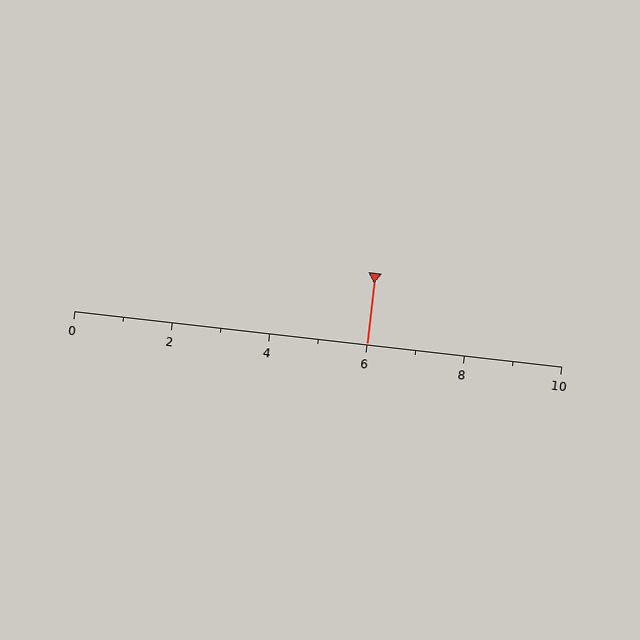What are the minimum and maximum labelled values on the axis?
The axis runs from 0 to 10.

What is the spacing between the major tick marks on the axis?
The major ticks are spaced 2 apart.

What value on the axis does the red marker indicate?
The marker indicates approximately 6.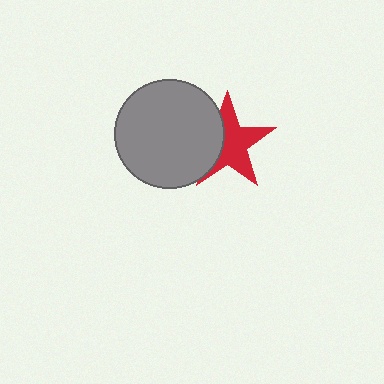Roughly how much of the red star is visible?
About half of it is visible (roughly 64%).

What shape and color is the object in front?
The object in front is a gray circle.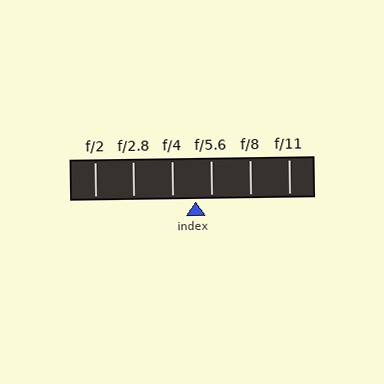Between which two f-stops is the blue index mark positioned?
The index mark is between f/4 and f/5.6.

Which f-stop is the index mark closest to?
The index mark is closest to f/5.6.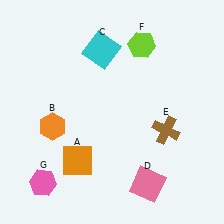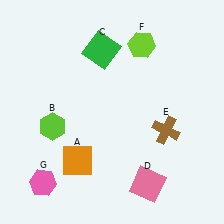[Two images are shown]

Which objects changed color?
B changed from orange to lime. C changed from cyan to green.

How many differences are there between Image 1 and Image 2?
There are 2 differences between the two images.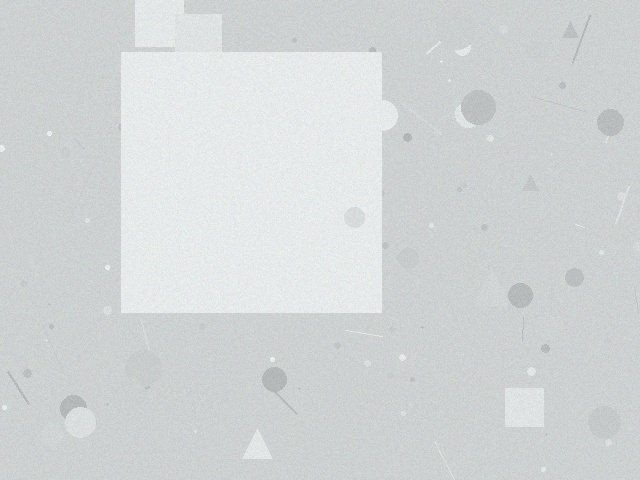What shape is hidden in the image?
A square is hidden in the image.